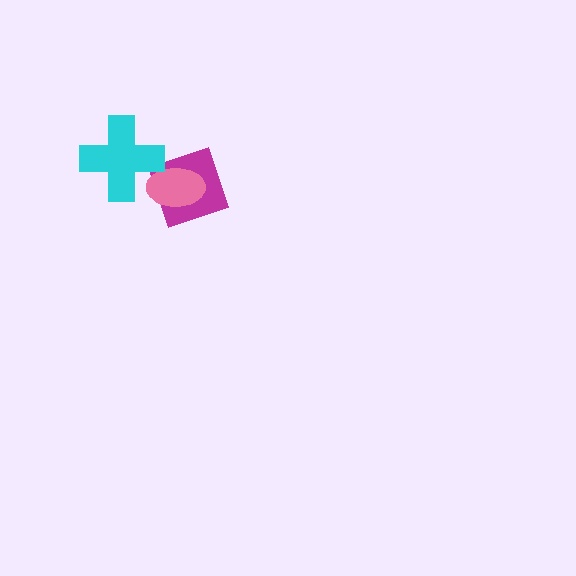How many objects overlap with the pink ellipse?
2 objects overlap with the pink ellipse.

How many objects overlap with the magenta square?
1 object overlaps with the magenta square.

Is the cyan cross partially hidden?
No, no other shape covers it.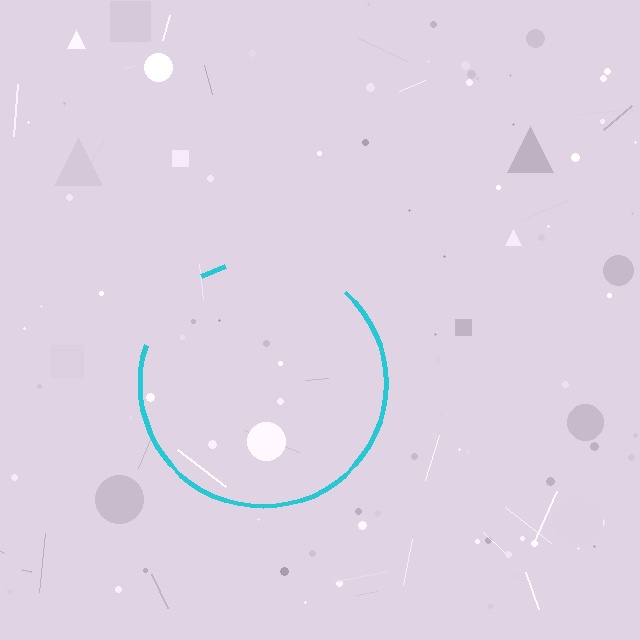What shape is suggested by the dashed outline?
The dashed outline suggests a circle.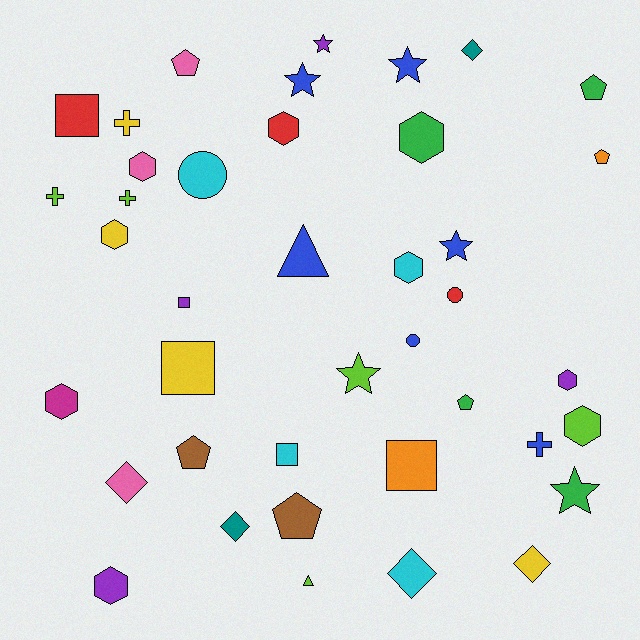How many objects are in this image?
There are 40 objects.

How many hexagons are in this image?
There are 9 hexagons.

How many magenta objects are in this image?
There is 1 magenta object.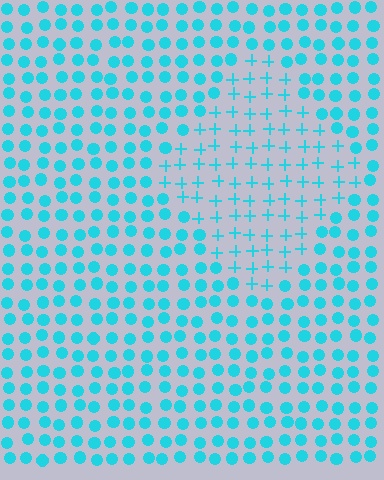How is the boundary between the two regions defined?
The boundary is defined by a change in element shape: plus signs inside vs. circles outside. All elements share the same color and spacing.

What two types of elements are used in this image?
The image uses plus signs inside the diamond region and circles outside it.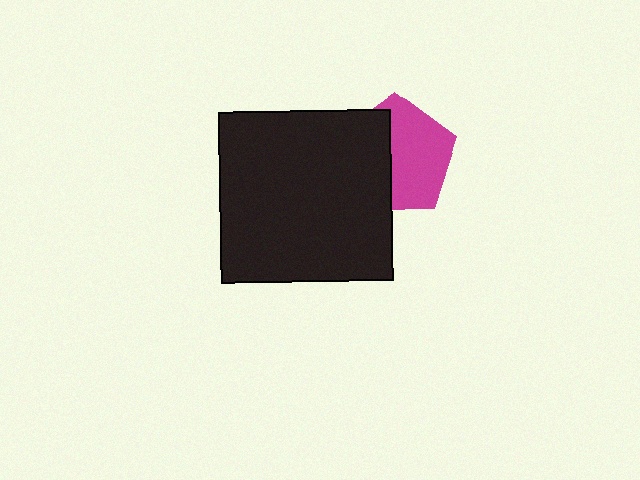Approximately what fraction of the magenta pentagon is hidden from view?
Roughly 44% of the magenta pentagon is hidden behind the black square.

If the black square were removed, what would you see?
You would see the complete magenta pentagon.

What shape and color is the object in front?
The object in front is a black square.